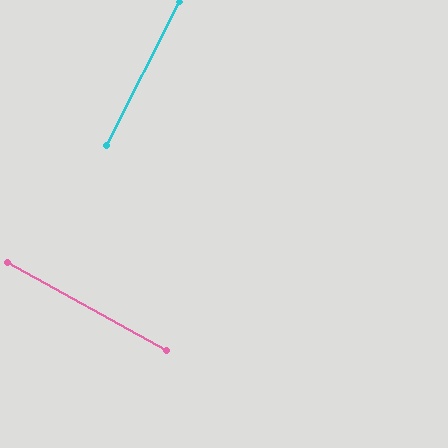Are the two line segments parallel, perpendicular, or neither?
Perpendicular — they meet at approximately 88°.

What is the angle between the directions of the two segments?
Approximately 88 degrees.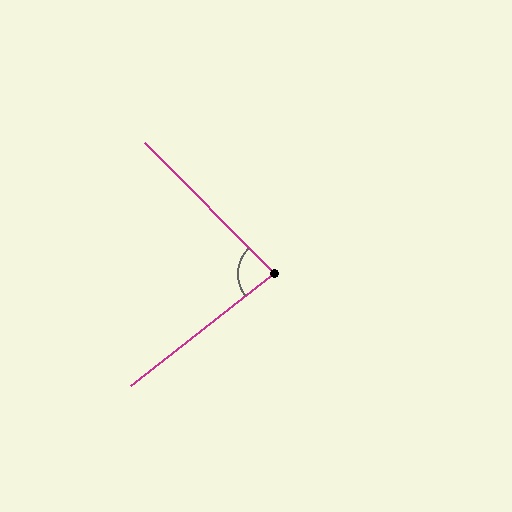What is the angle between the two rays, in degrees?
Approximately 83 degrees.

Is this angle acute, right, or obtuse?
It is acute.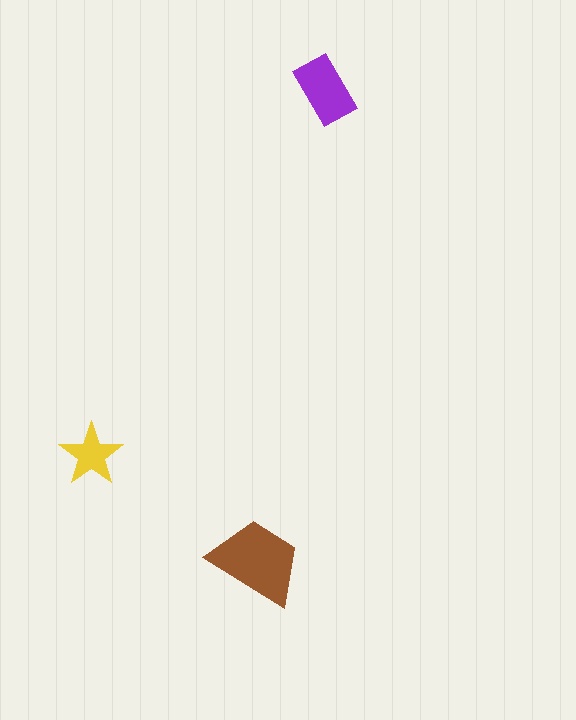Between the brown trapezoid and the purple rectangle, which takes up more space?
The brown trapezoid.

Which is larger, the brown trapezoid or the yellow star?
The brown trapezoid.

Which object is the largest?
The brown trapezoid.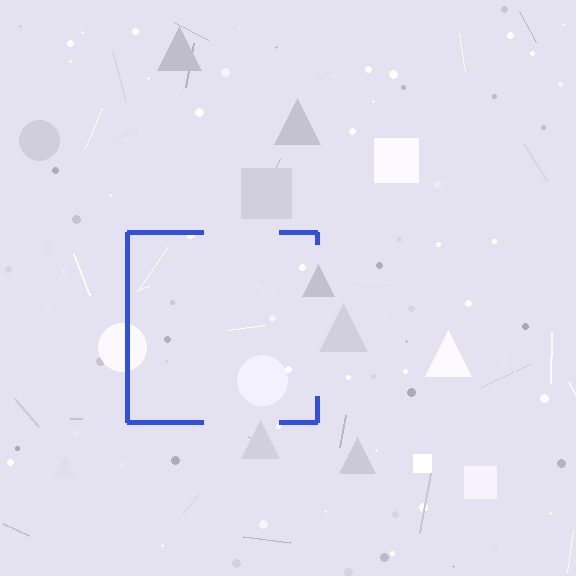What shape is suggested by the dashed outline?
The dashed outline suggests a square.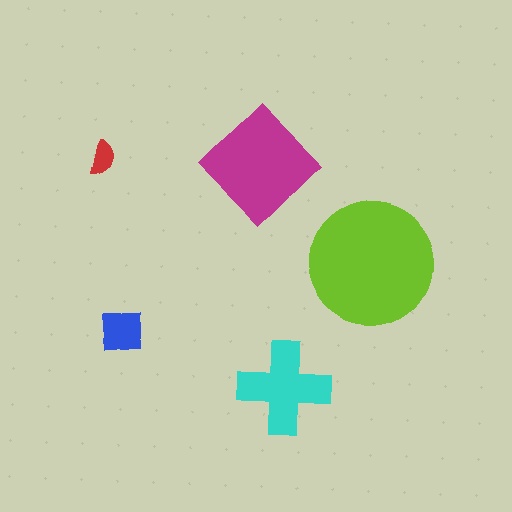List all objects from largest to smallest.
The lime circle, the magenta diamond, the cyan cross, the blue square, the red semicircle.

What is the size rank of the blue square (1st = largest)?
4th.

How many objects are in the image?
There are 5 objects in the image.